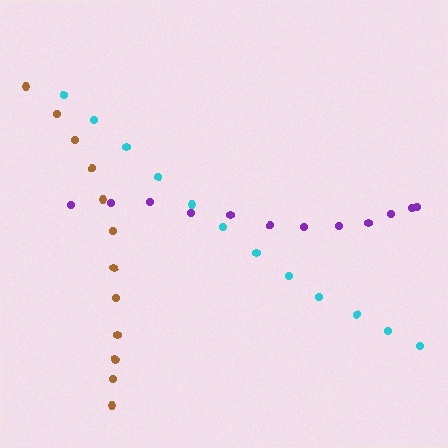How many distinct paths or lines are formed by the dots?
There are 3 distinct paths.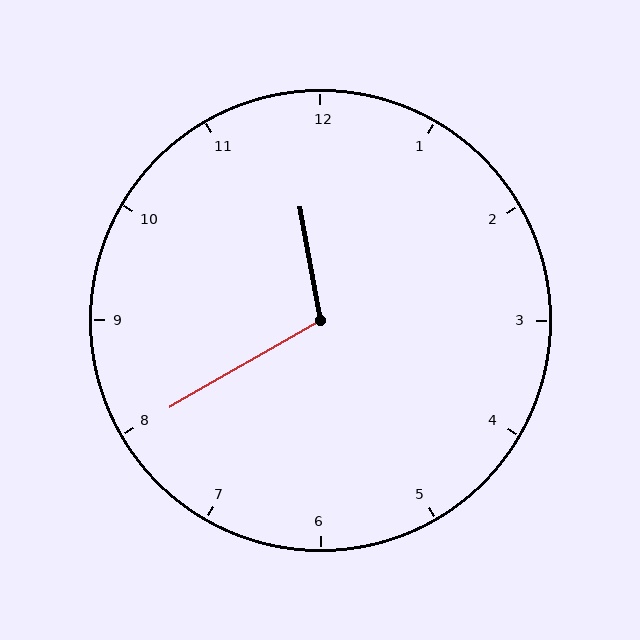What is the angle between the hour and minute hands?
Approximately 110 degrees.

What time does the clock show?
11:40.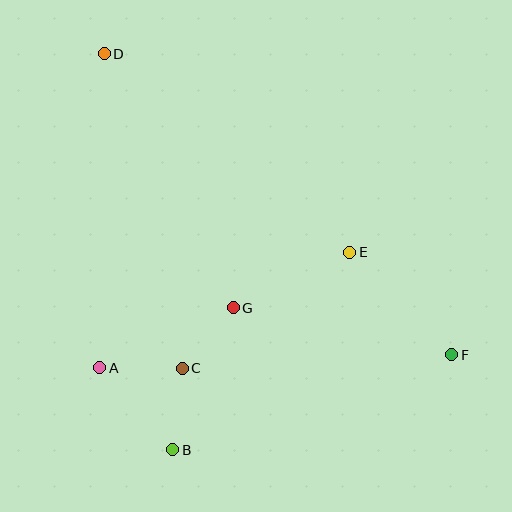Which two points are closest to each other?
Points C and G are closest to each other.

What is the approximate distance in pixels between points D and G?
The distance between D and G is approximately 285 pixels.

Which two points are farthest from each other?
Points D and F are farthest from each other.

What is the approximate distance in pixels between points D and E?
The distance between D and E is approximately 316 pixels.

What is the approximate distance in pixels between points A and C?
The distance between A and C is approximately 82 pixels.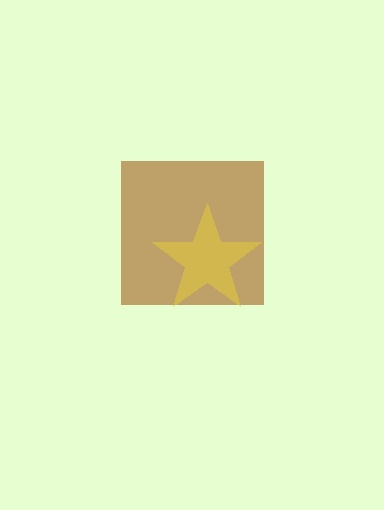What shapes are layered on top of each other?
The layered shapes are: a brown square, a yellow star.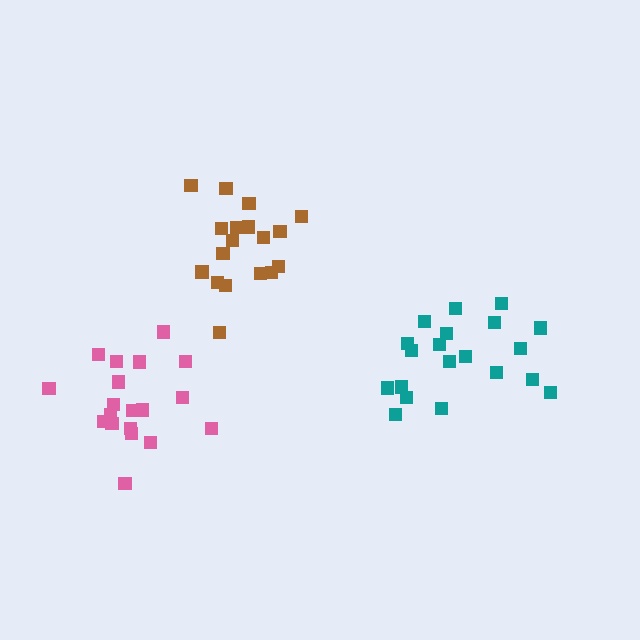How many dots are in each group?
Group 1: 19 dots, Group 2: 20 dots, Group 3: 18 dots (57 total).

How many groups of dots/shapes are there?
There are 3 groups.